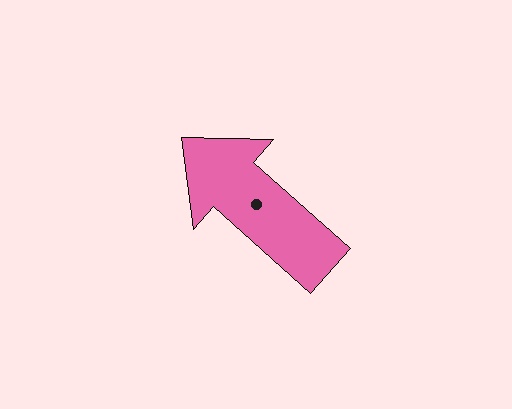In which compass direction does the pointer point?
Northwest.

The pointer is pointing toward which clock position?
Roughly 10 o'clock.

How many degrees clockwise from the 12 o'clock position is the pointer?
Approximately 312 degrees.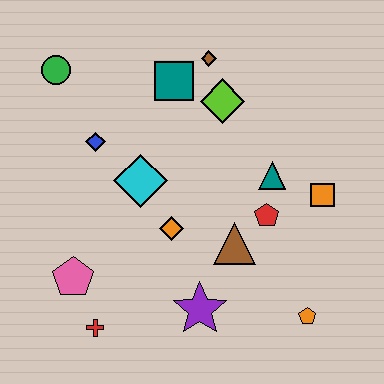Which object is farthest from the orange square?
The green circle is farthest from the orange square.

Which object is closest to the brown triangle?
The red pentagon is closest to the brown triangle.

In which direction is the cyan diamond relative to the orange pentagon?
The cyan diamond is to the left of the orange pentagon.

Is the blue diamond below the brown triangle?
No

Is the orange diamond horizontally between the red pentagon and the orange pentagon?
No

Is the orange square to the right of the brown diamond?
Yes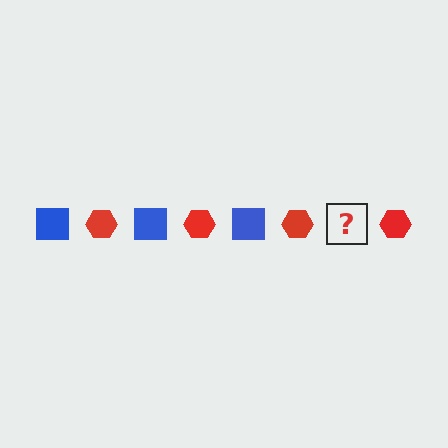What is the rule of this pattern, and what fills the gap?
The rule is that the pattern alternates between blue square and red hexagon. The gap should be filled with a blue square.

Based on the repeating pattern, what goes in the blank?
The blank should be a blue square.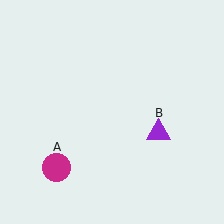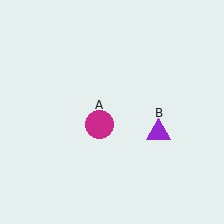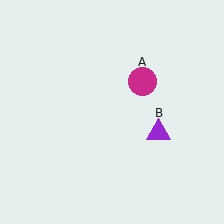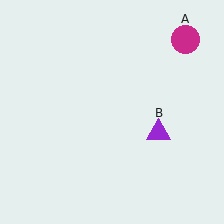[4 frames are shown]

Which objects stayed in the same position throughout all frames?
Purple triangle (object B) remained stationary.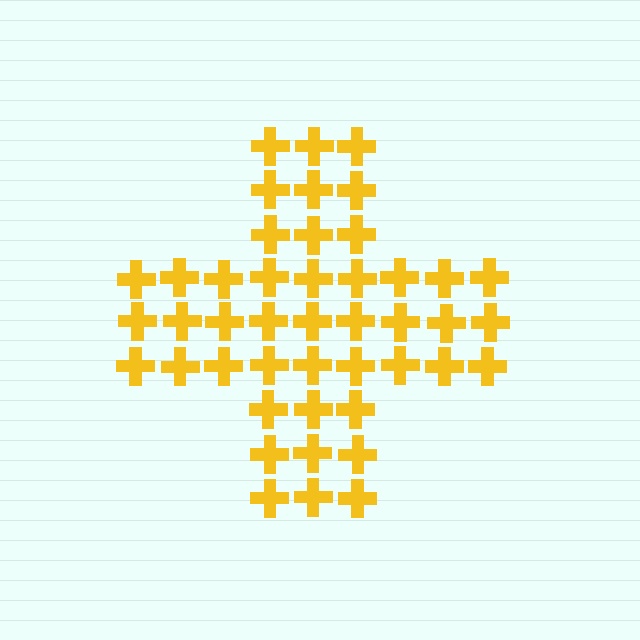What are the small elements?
The small elements are crosses.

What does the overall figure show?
The overall figure shows a cross.